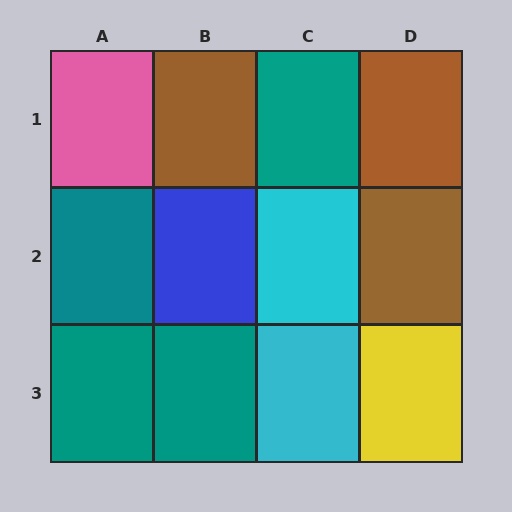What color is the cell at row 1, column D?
Brown.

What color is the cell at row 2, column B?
Blue.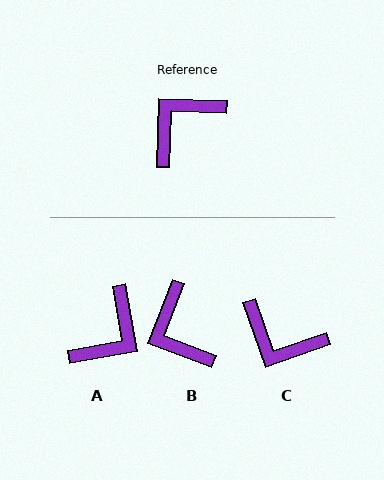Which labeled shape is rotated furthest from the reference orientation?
A, about 169 degrees away.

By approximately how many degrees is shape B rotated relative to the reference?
Approximately 71 degrees counter-clockwise.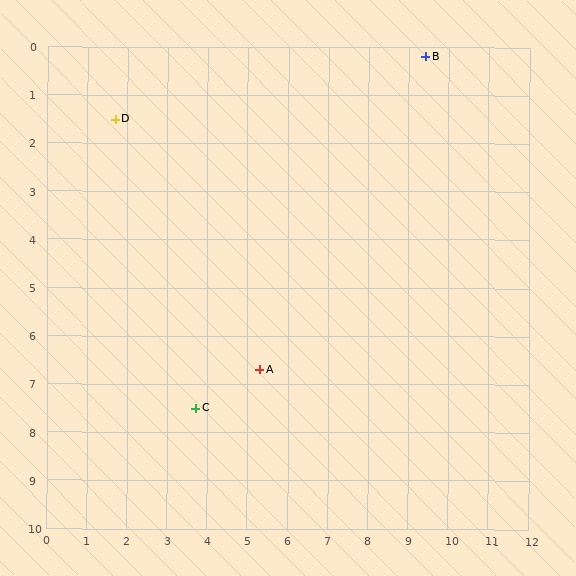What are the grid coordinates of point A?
Point A is at approximately (5.3, 6.7).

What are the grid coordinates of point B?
Point B is at approximately (9.4, 0.2).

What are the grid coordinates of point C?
Point C is at approximately (3.7, 7.5).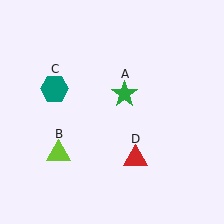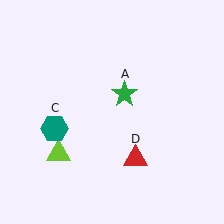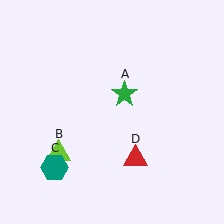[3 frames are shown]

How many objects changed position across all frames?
1 object changed position: teal hexagon (object C).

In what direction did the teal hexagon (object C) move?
The teal hexagon (object C) moved down.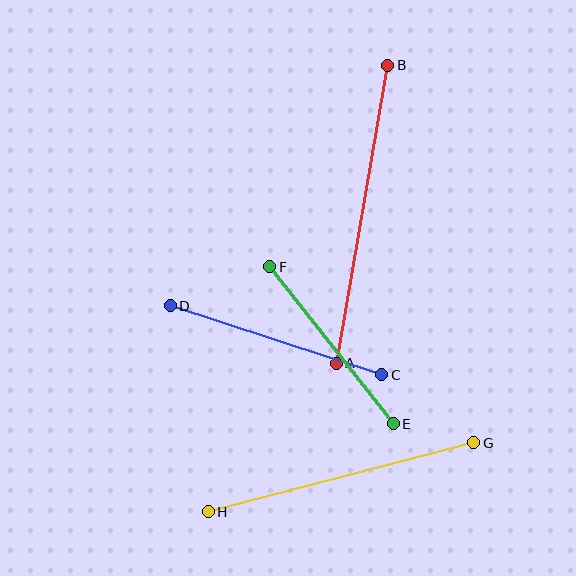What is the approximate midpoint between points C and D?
The midpoint is at approximately (276, 340) pixels.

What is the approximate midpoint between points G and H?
The midpoint is at approximately (341, 477) pixels.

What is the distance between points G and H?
The distance is approximately 274 pixels.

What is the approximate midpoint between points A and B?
The midpoint is at approximately (362, 214) pixels.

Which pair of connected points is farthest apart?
Points A and B are farthest apart.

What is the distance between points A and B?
The distance is approximately 303 pixels.